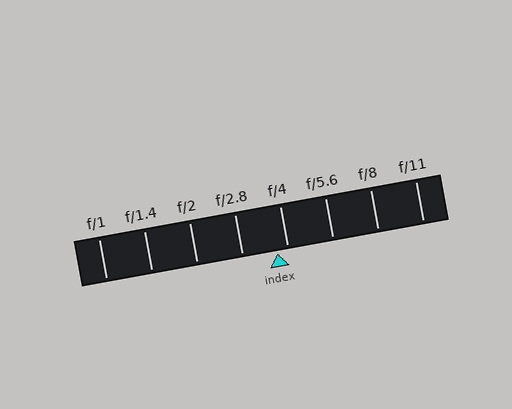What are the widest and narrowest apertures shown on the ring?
The widest aperture shown is f/1 and the narrowest is f/11.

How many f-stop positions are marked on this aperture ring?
There are 8 f-stop positions marked.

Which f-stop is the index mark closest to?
The index mark is closest to f/4.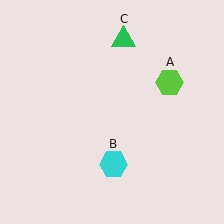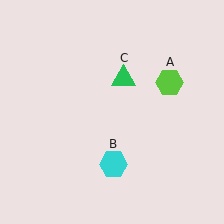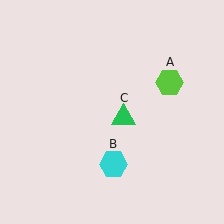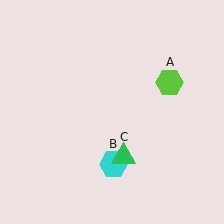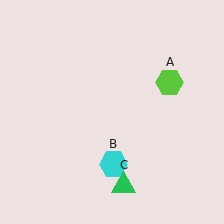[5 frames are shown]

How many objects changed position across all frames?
1 object changed position: green triangle (object C).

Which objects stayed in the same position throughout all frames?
Lime hexagon (object A) and cyan hexagon (object B) remained stationary.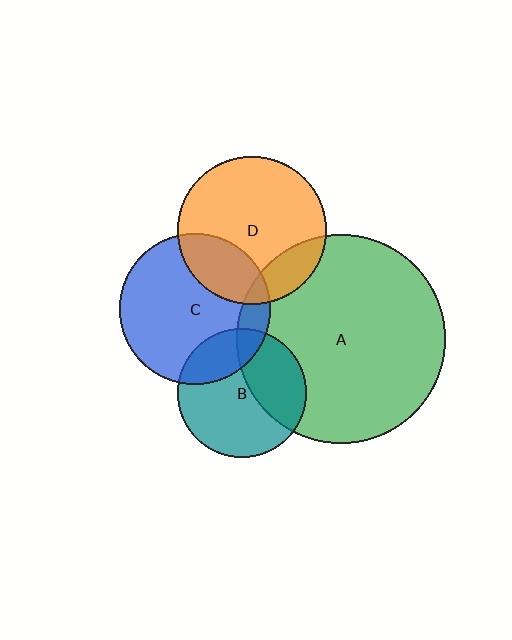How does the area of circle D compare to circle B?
Approximately 1.3 times.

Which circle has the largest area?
Circle A (green).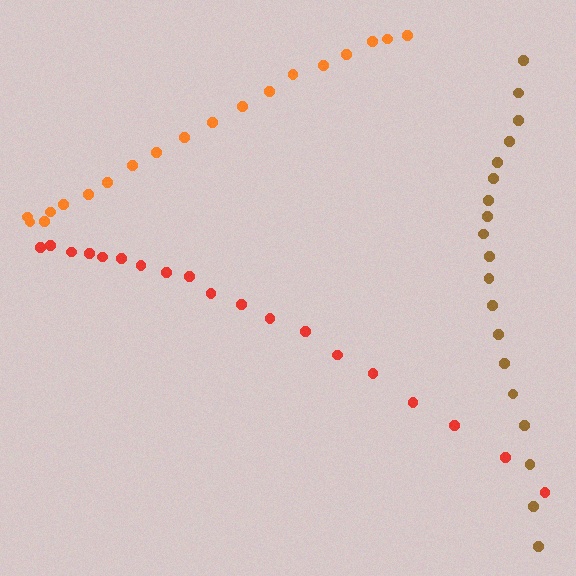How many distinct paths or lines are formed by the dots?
There are 3 distinct paths.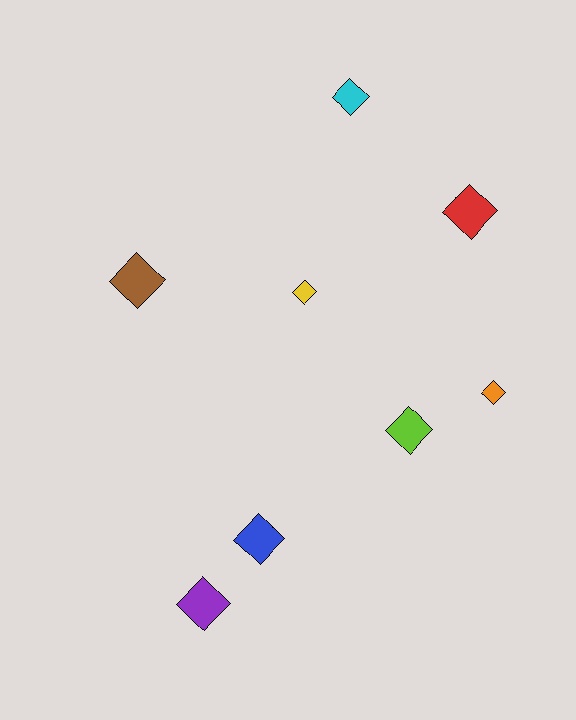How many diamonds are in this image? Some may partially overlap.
There are 8 diamonds.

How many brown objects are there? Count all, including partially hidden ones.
There is 1 brown object.